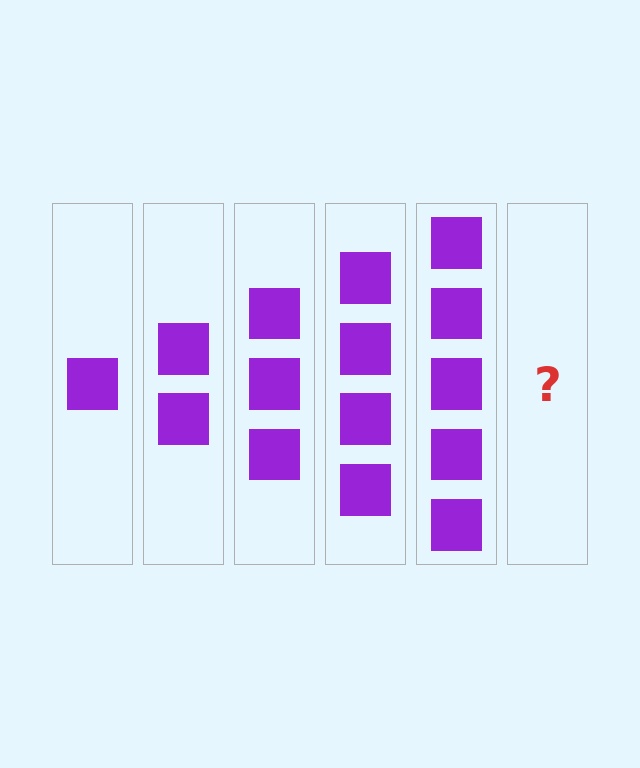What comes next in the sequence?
The next element should be 6 squares.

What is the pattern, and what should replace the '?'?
The pattern is that each step adds one more square. The '?' should be 6 squares.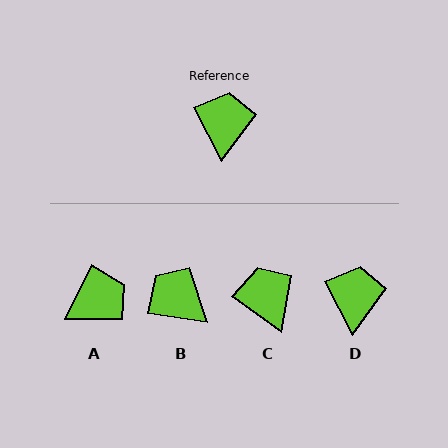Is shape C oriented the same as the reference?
No, it is off by about 27 degrees.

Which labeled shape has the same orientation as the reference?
D.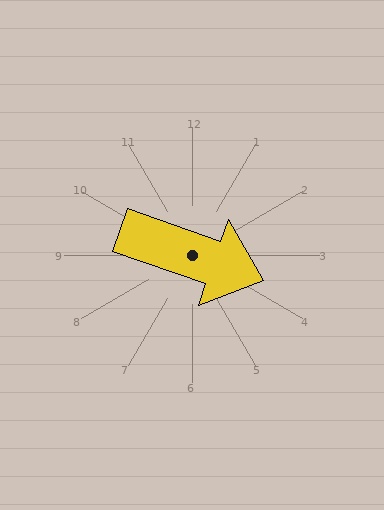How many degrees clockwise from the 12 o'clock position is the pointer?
Approximately 109 degrees.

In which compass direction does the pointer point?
East.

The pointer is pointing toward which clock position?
Roughly 4 o'clock.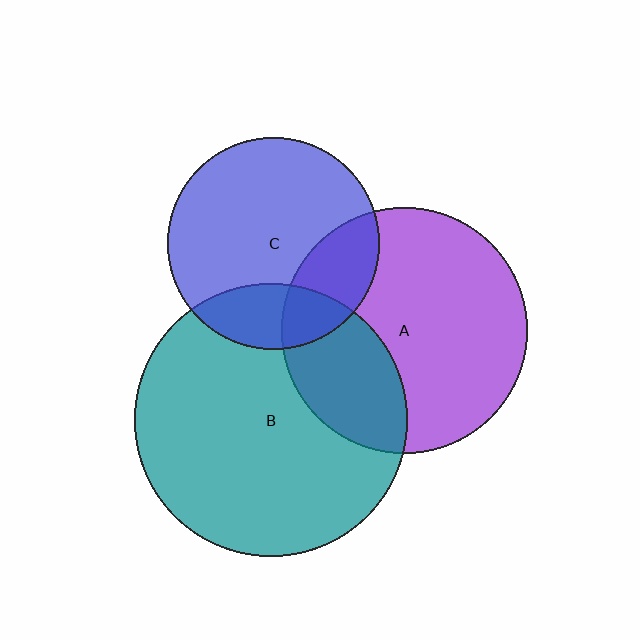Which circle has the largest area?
Circle B (teal).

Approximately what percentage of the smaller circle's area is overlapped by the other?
Approximately 25%.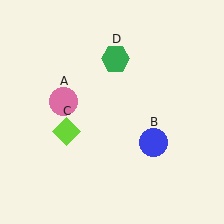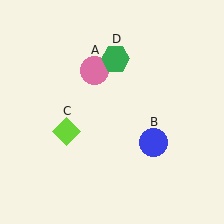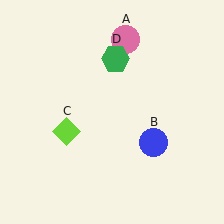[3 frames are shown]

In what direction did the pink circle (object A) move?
The pink circle (object A) moved up and to the right.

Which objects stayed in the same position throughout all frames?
Blue circle (object B) and lime diamond (object C) and green hexagon (object D) remained stationary.